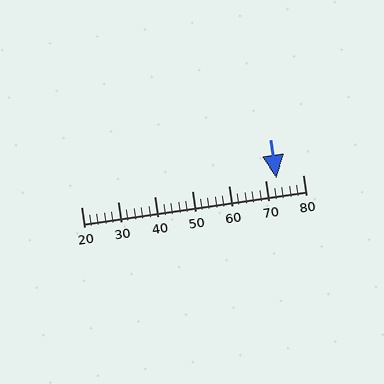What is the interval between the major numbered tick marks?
The major tick marks are spaced 10 units apart.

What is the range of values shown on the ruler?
The ruler shows values from 20 to 80.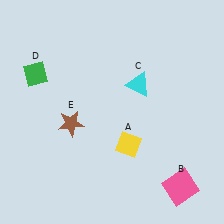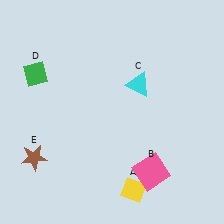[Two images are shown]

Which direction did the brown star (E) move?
The brown star (E) moved left.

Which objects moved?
The objects that moved are: the yellow diamond (A), the pink square (B), the brown star (E).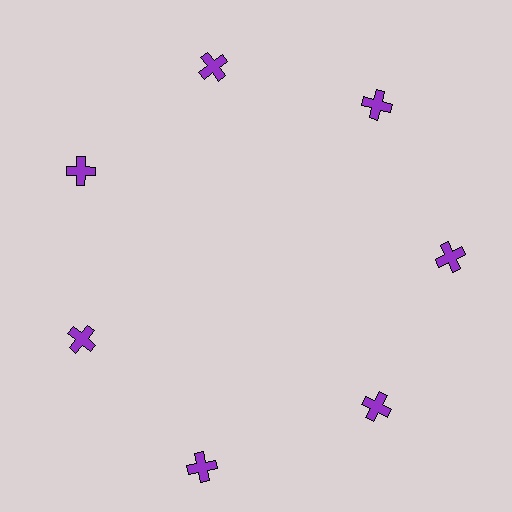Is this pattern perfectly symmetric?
No. The 7 purple crosses are arranged in a ring, but one element near the 6 o'clock position is pushed outward from the center, breaking the 7-fold rotational symmetry.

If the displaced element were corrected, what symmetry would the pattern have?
It would have 7-fold rotational symmetry — the pattern would map onto itself every 51 degrees.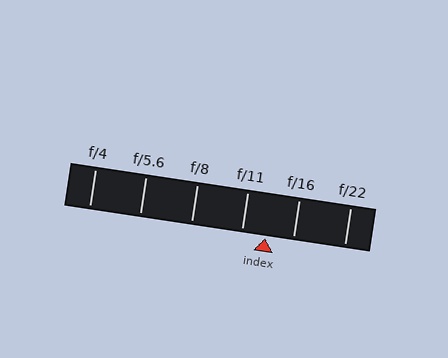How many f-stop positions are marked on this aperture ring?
There are 6 f-stop positions marked.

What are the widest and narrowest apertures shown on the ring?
The widest aperture shown is f/4 and the narrowest is f/22.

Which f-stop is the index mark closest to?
The index mark is closest to f/11.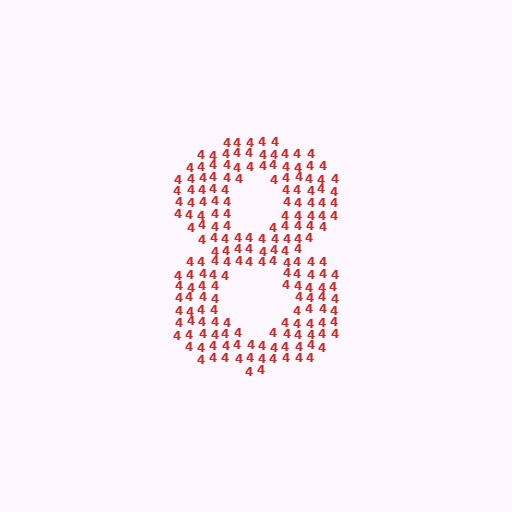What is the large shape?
The large shape is the digit 8.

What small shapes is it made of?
It is made of small digit 4's.